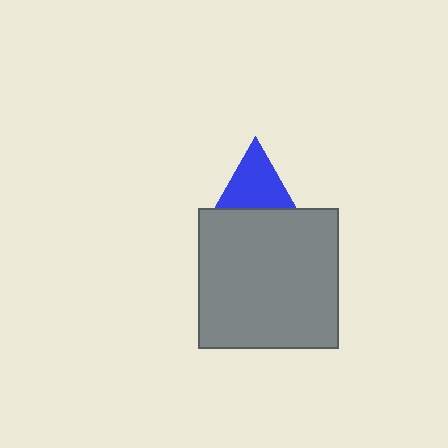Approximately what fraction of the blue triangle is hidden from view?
Roughly 33% of the blue triangle is hidden behind the gray square.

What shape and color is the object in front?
The object in front is a gray square.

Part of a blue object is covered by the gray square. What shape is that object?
It is a triangle.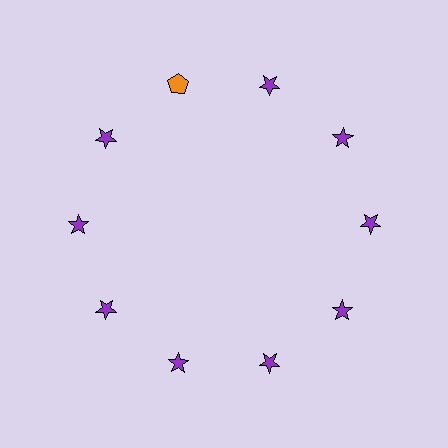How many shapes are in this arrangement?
There are 10 shapes arranged in a ring pattern.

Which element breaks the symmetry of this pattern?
The orange pentagon at roughly the 11 o'clock position breaks the symmetry. All other shapes are purple stars.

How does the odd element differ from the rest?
It differs in both color (orange instead of purple) and shape (pentagon instead of star).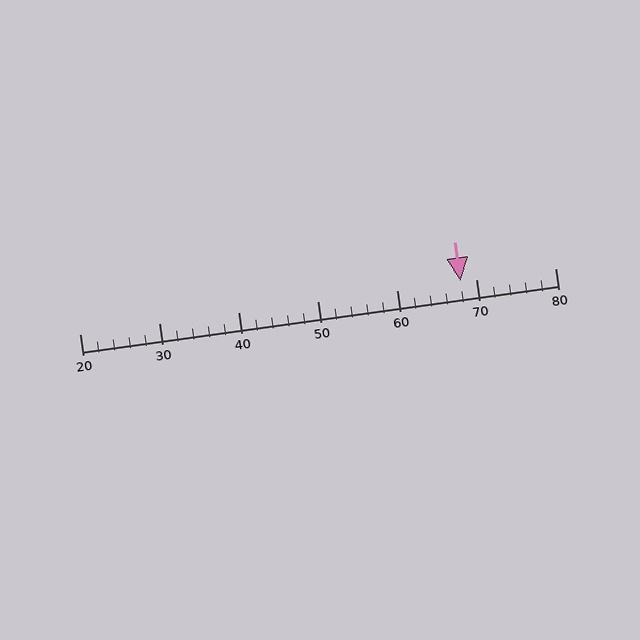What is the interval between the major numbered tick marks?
The major tick marks are spaced 10 units apart.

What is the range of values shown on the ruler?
The ruler shows values from 20 to 80.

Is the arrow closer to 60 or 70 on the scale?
The arrow is closer to 70.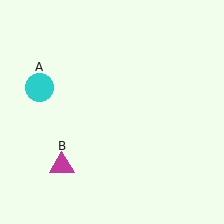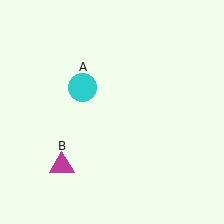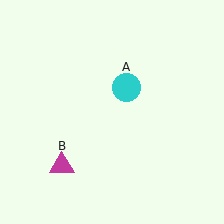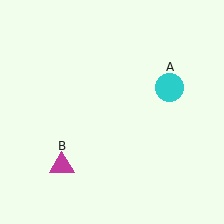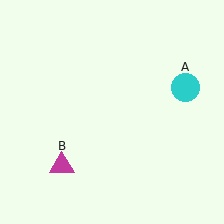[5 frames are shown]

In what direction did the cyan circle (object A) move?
The cyan circle (object A) moved right.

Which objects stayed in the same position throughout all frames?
Magenta triangle (object B) remained stationary.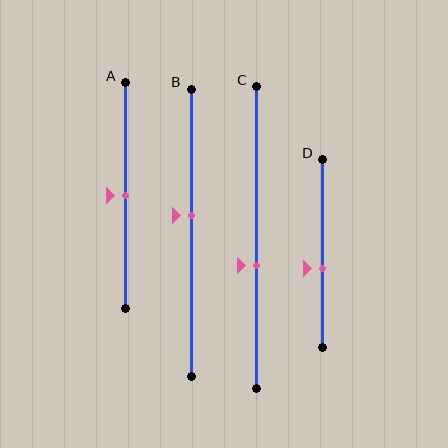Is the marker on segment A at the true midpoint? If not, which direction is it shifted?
Yes, the marker on segment A is at the true midpoint.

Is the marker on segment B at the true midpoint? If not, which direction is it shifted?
No, the marker on segment B is shifted upward by about 6% of the segment length.